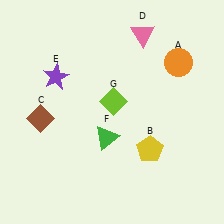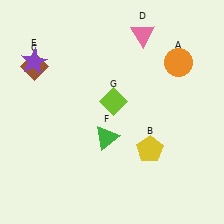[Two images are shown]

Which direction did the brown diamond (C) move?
The brown diamond (C) moved up.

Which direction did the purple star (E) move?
The purple star (E) moved left.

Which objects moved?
The objects that moved are: the brown diamond (C), the purple star (E).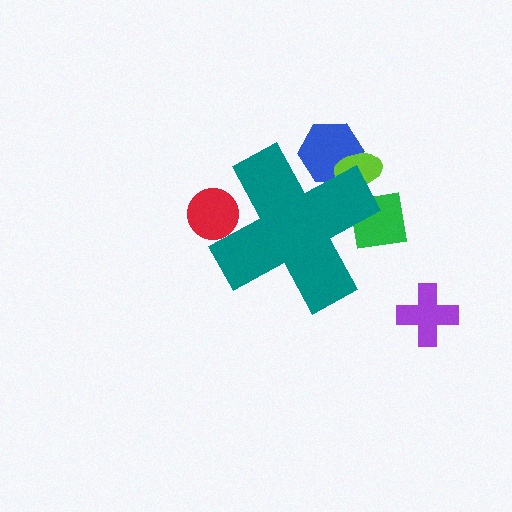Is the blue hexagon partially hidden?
Yes, the blue hexagon is partially hidden behind the teal cross.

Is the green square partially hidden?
Yes, the green square is partially hidden behind the teal cross.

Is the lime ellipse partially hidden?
Yes, the lime ellipse is partially hidden behind the teal cross.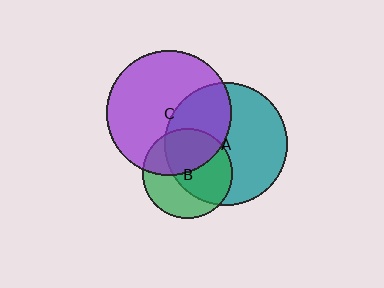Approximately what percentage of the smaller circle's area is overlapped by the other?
Approximately 60%.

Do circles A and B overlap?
Yes.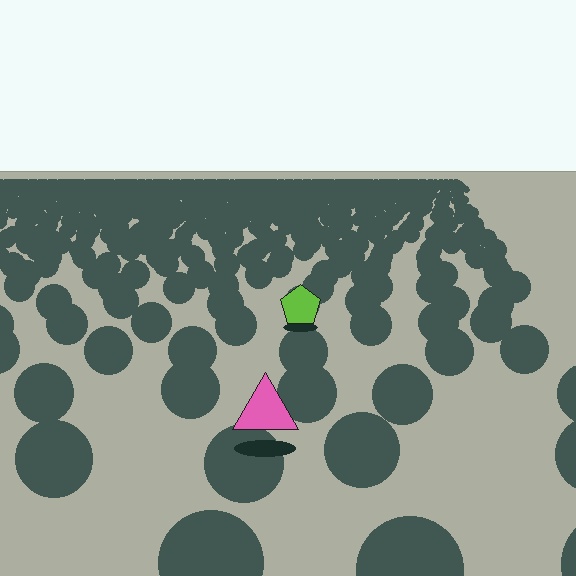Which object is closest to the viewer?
The pink triangle is closest. The texture marks near it are larger and more spread out.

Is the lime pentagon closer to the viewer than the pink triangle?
No. The pink triangle is closer — you can tell from the texture gradient: the ground texture is coarser near it.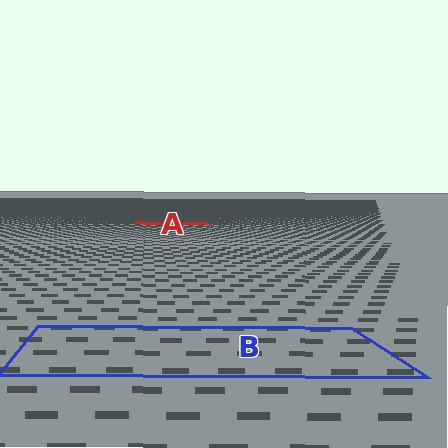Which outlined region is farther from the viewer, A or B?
Region A is farther from the viewer — the texture elements inside it appear smaller and more densely packed.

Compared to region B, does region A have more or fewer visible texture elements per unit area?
Region A has more texture elements per unit area — they are packed more densely because it is farther away.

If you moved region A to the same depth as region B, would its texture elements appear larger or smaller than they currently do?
They would appear larger. At a closer depth, the same texture elements are projected at a bigger on-screen size.